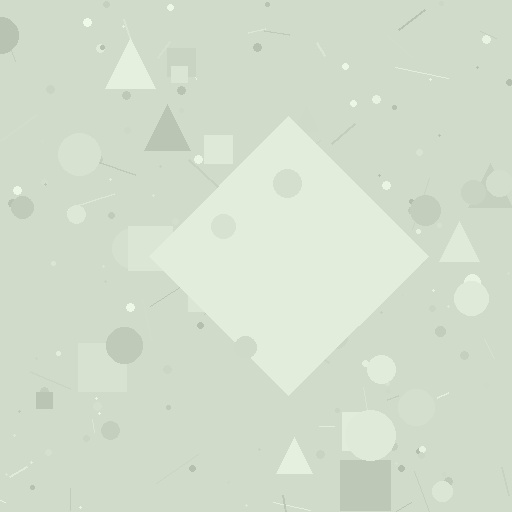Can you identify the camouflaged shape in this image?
The camouflaged shape is a diamond.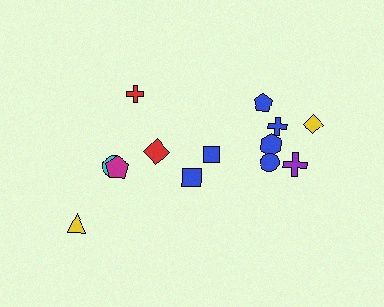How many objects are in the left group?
There are 5 objects.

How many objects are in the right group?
There are 8 objects.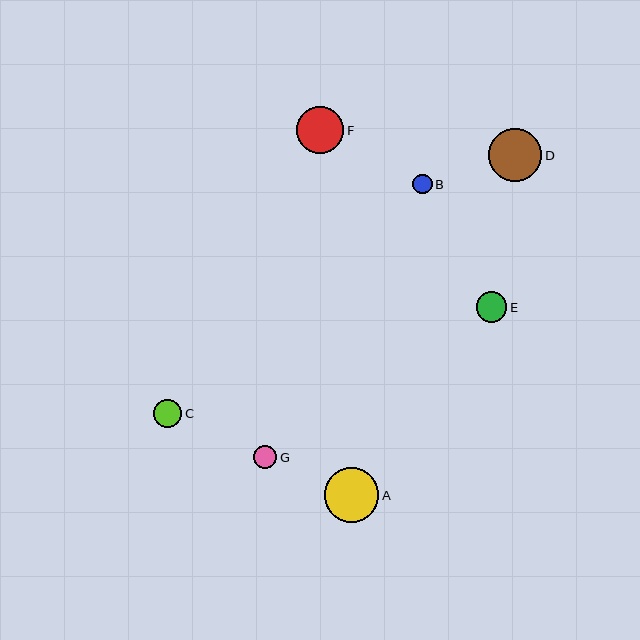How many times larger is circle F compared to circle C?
Circle F is approximately 1.7 times the size of circle C.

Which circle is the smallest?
Circle B is the smallest with a size of approximately 19 pixels.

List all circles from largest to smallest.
From largest to smallest: A, D, F, E, C, G, B.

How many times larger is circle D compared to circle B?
Circle D is approximately 2.7 times the size of circle B.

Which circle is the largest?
Circle A is the largest with a size of approximately 54 pixels.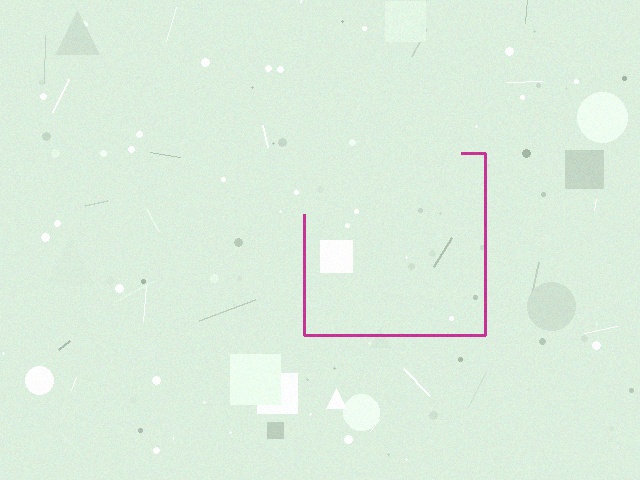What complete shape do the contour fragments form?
The contour fragments form a square.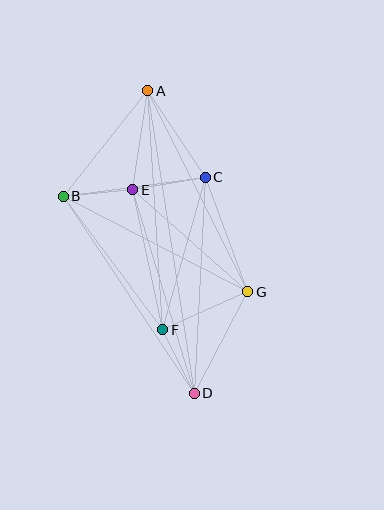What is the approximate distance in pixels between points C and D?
The distance between C and D is approximately 216 pixels.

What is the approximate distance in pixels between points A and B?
The distance between A and B is approximately 135 pixels.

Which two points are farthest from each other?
Points A and D are farthest from each other.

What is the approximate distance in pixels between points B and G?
The distance between B and G is approximately 207 pixels.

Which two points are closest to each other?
Points B and E are closest to each other.